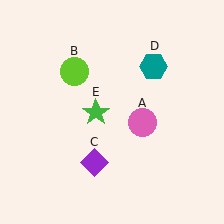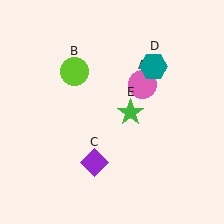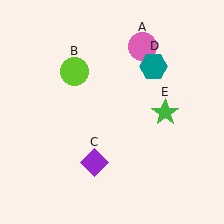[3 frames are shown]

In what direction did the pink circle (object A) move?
The pink circle (object A) moved up.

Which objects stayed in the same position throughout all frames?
Lime circle (object B) and purple diamond (object C) and teal hexagon (object D) remained stationary.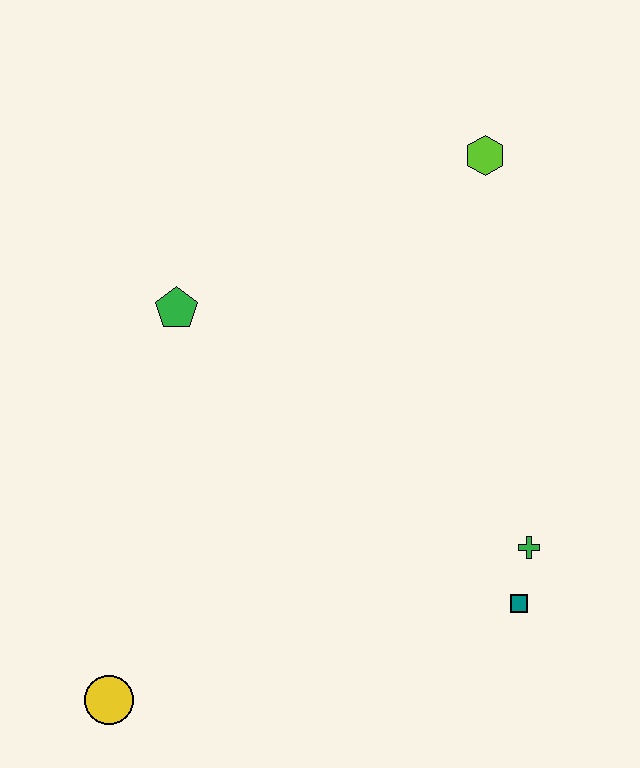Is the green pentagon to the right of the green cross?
No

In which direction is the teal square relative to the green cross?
The teal square is below the green cross.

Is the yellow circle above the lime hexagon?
No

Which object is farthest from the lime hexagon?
The yellow circle is farthest from the lime hexagon.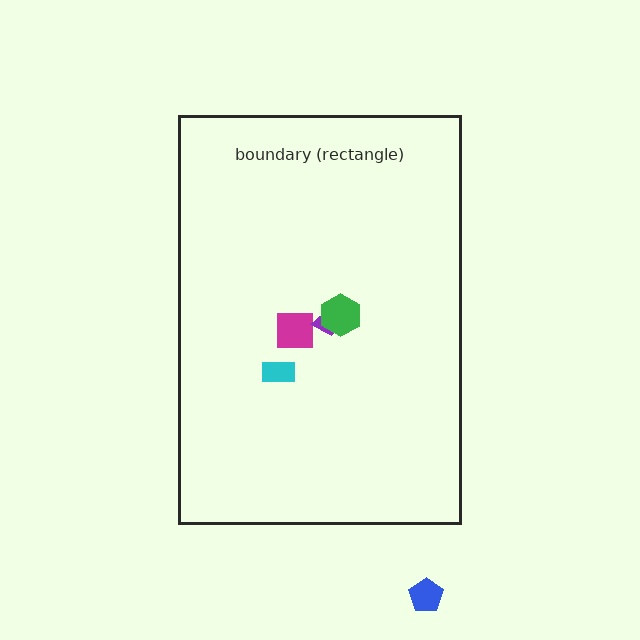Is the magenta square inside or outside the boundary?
Inside.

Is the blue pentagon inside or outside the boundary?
Outside.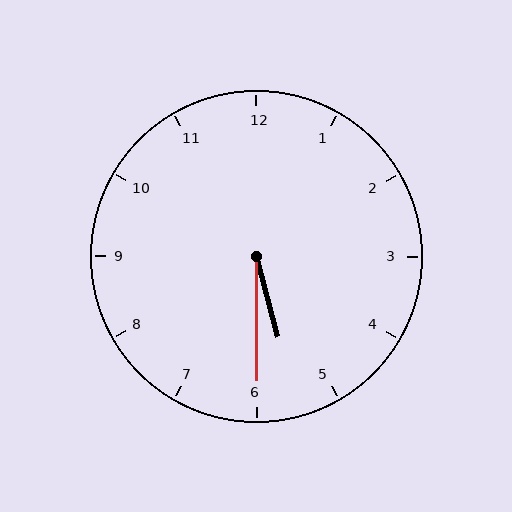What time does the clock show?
5:30.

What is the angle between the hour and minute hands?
Approximately 15 degrees.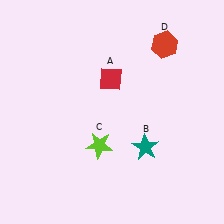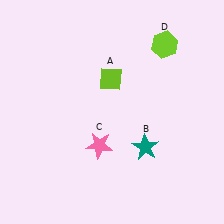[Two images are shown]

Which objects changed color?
A changed from red to lime. C changed from lime to pink. D changed from red to lime.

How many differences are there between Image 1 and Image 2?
There are 3 differences between the two images.